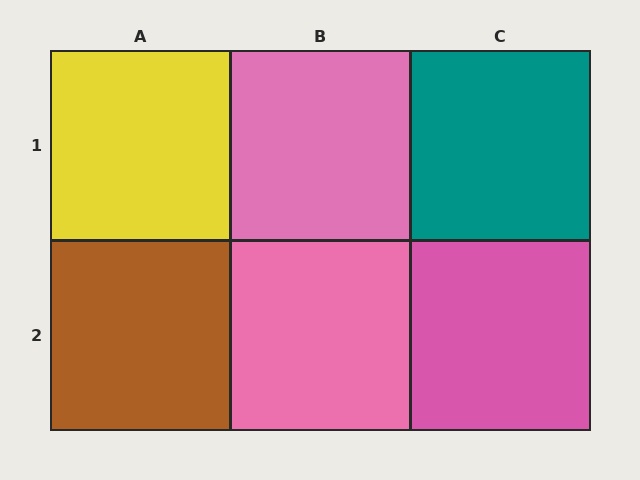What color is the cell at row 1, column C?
Teal.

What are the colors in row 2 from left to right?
Brown, pink, pink.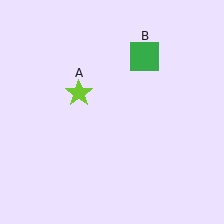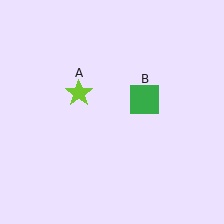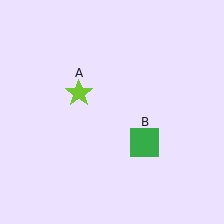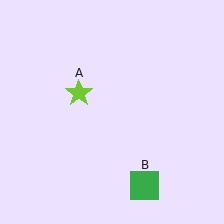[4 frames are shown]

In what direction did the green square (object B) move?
The green square (object B) moved down.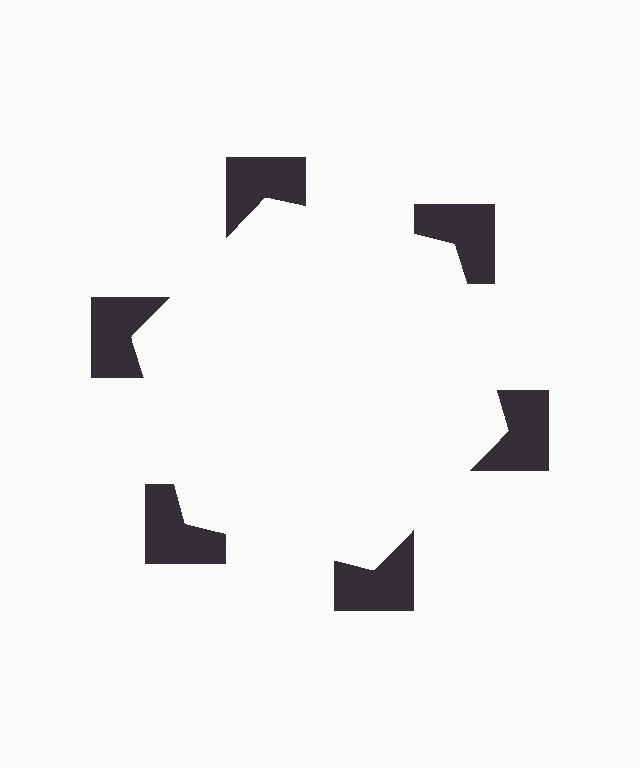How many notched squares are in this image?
There are 6 — one at each vertex of the illusory hexagon.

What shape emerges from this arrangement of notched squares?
An illusory hexagon — its edges are inferred from the aligned wedge cuts in the notched squares, not physically drawn.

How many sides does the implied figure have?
6 sides.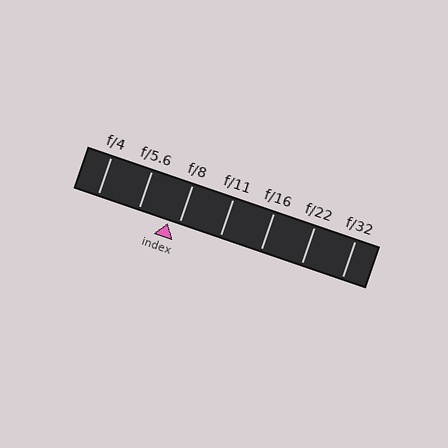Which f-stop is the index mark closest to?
The index mark is closest to f/8.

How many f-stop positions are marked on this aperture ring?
There are 7 f-stop positions marked.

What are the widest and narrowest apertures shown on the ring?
The widest aperture shown is f/4 and the narrowest is f/32.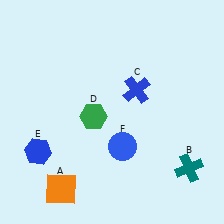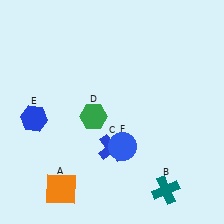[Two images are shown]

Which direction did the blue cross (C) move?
The blue cross (C) moved down.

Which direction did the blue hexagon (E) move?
The blue hexagon (E) moved up.